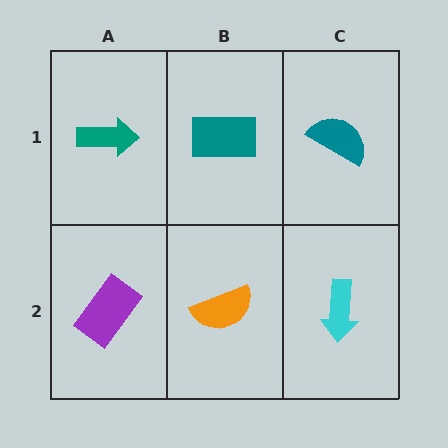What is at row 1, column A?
A teal arrow.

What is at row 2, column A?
A purple rectangle.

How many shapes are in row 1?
3 shapes.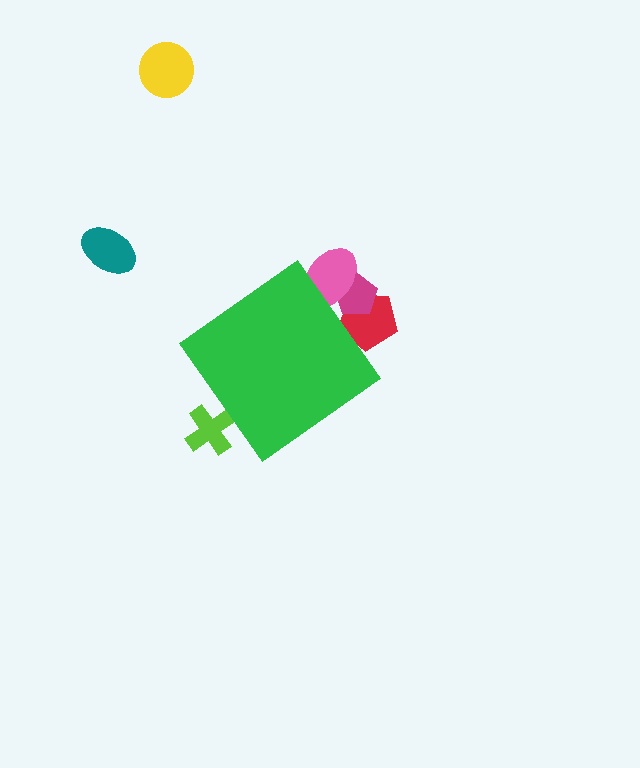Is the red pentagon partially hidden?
Yes, the red pentagon is partially hidden behind the green diamond.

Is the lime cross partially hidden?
Yes, the lime cross is partially hidden behind the green diamond.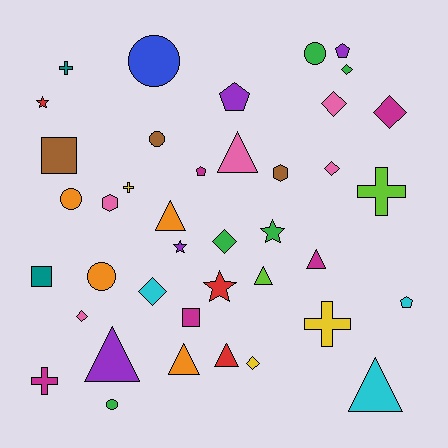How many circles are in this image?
There are 6 circles.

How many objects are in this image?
There are 40 objects.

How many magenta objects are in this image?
There are 5 magenta objects.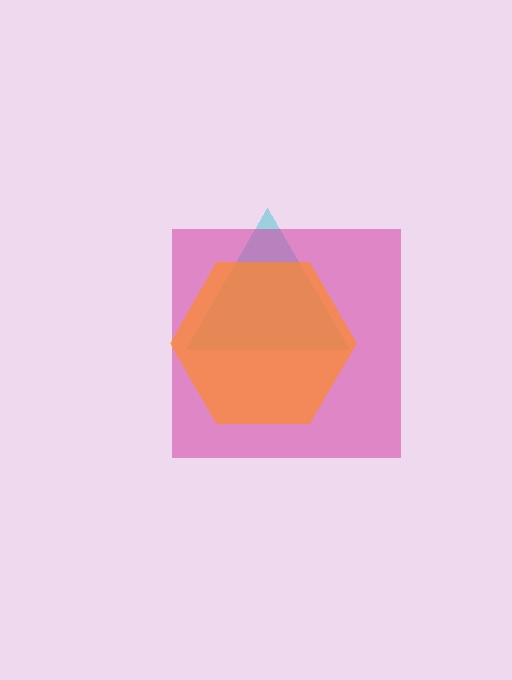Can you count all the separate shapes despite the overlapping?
Yes, there are 3 separate shapes.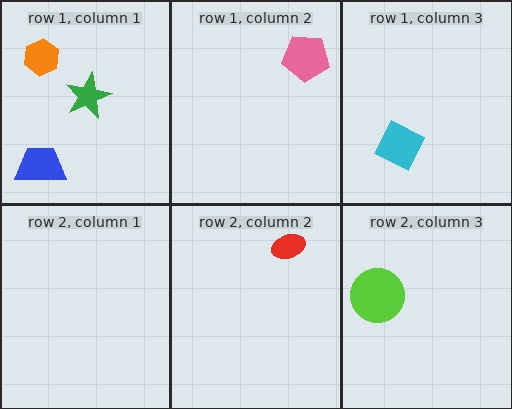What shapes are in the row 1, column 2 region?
The pink pentagon.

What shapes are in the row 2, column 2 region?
The red ellipse.